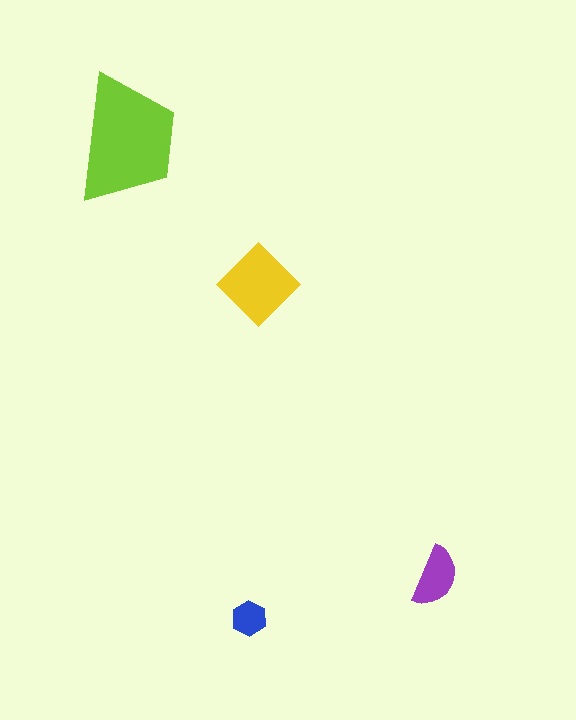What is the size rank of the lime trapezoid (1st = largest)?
1st.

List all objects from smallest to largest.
The blue hexagon, the purple semicircle, the yellow diamond, the lime trapezoid.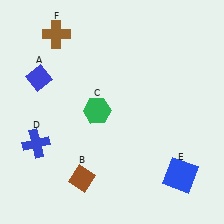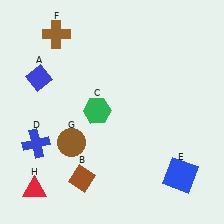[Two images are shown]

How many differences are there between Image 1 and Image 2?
There are 2 differences between the two images.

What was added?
A brown circle (G), a red triangle (H) were added in Image 2.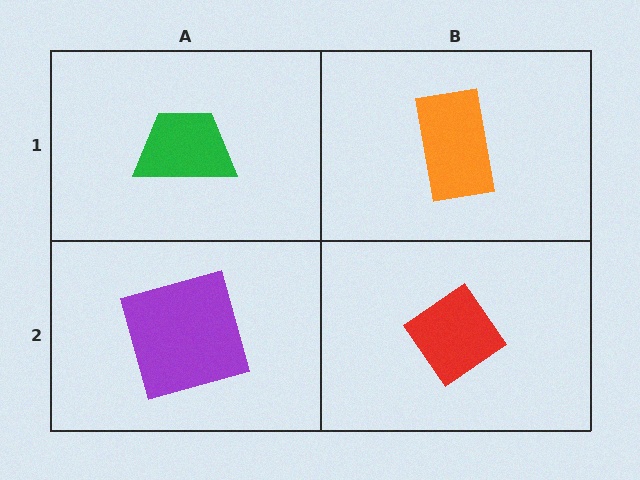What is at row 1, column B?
An orange rectangle.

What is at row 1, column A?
A green trapezoid.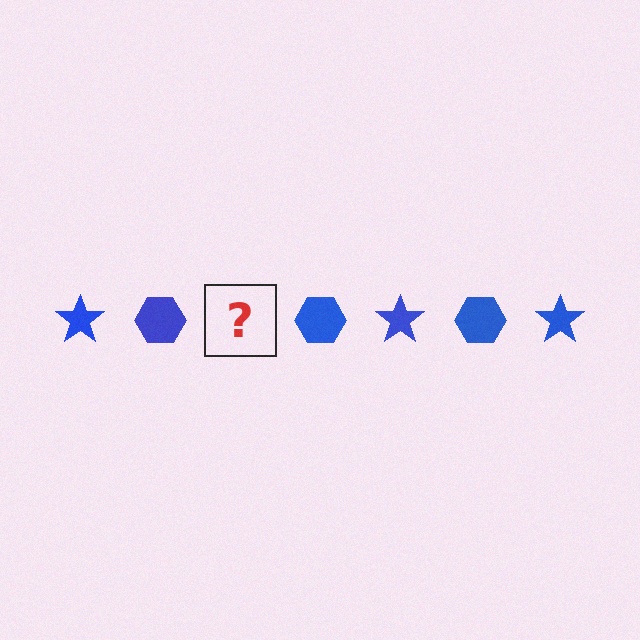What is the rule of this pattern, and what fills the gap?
The rule is that the pattern cycles through star, hexagon shapes in blue. The gap should be filled with a blue star.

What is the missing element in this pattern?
The missing element is a blue star.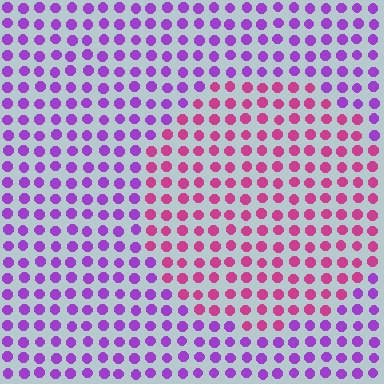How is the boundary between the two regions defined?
The boundary is defined purely by a slight shift in hue (about 45 degrees). Spacing, size, and orientation are identical on both sides.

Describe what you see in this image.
The image is filled with small purple elements in a uniform arrangement. A circle-shaped region is visible where the elements are tinted to a slightly different hue, forming a subtle color boundary.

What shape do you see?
I see a circle.